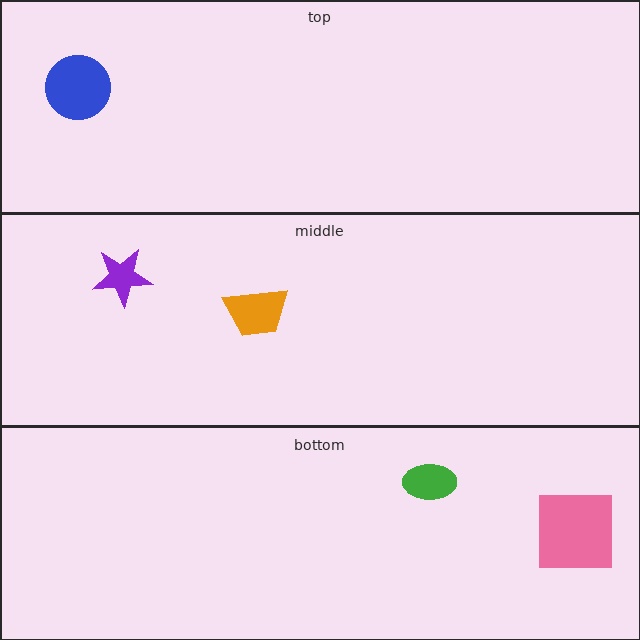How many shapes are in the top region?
1.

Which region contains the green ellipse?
The bottom region.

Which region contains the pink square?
The bottom region.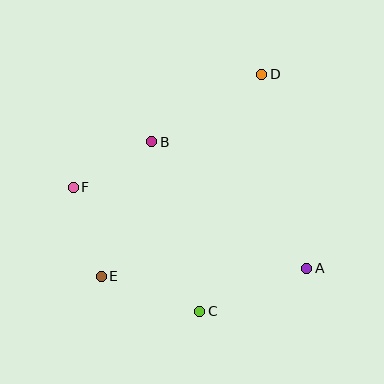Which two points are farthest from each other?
Points D and E are farthest from each other.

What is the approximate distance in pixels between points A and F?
The distance between A and F is approximately 247 pixels.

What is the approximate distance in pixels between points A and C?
The distance between A and C is approximately 115 pixels.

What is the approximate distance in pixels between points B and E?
The distance between B and E is approximately 144 pixels.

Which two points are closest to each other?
Points B and F are closest to each other.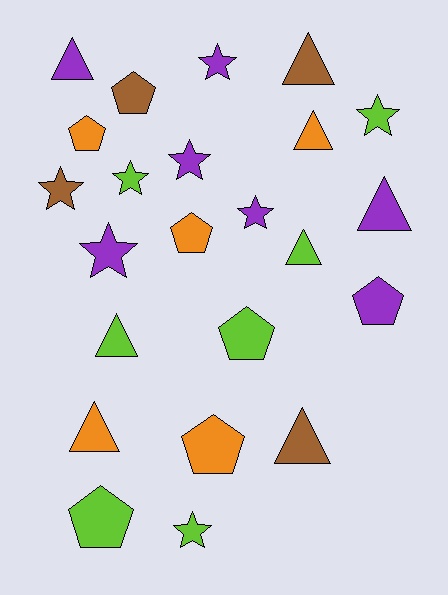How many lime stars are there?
There are 3 lime stars.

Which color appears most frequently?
Purple, with 7 objects.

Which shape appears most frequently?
Star, with 8 objects.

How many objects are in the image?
There are 23 objects.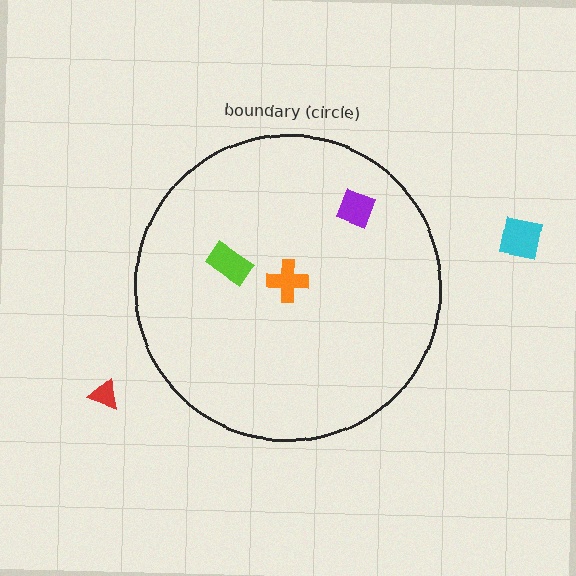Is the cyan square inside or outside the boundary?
Outside.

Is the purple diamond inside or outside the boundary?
Inside.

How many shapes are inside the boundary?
3 inside, 2 outside.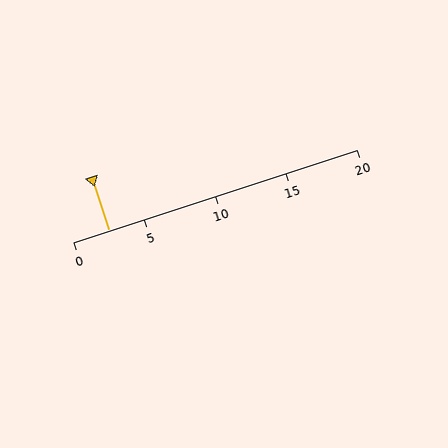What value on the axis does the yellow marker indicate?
The marker indicates approximately 2.5.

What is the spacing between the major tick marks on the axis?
The major ticks are spaced 5 apart.